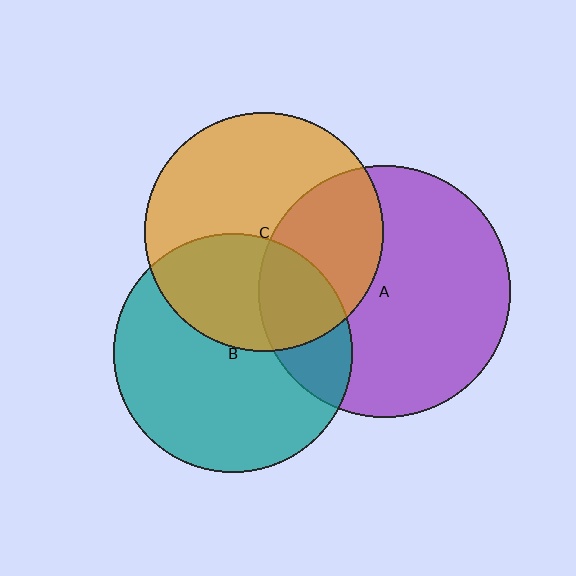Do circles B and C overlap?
Yes.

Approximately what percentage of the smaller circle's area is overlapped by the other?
Approximately 35%.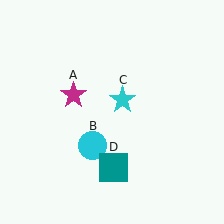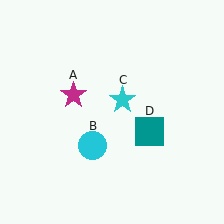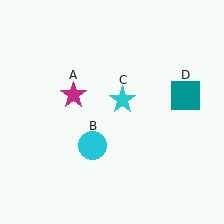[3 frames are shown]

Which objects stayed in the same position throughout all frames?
Magenta star (object A) and cyan circle (object B) and cyan star (object C) remained stationary.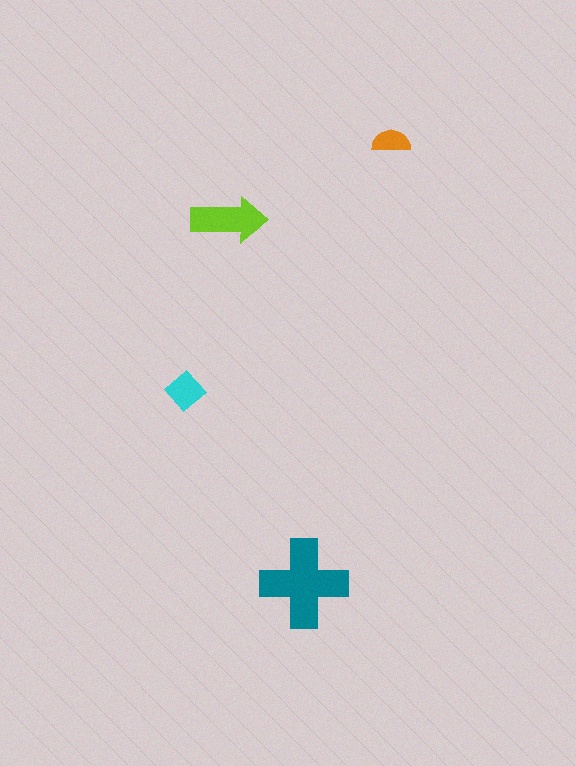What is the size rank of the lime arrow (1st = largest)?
2nd.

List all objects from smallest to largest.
The orange semicircle, the cyan diamond, the lime arrow, the teal cross.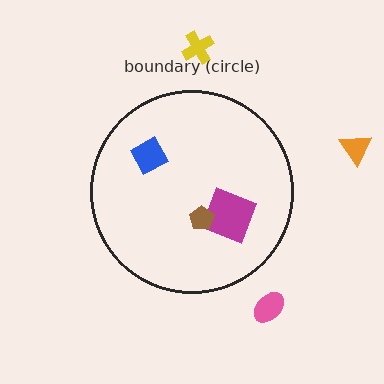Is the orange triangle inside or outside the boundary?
Outside.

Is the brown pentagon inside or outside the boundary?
Inside.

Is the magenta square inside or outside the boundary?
Inside.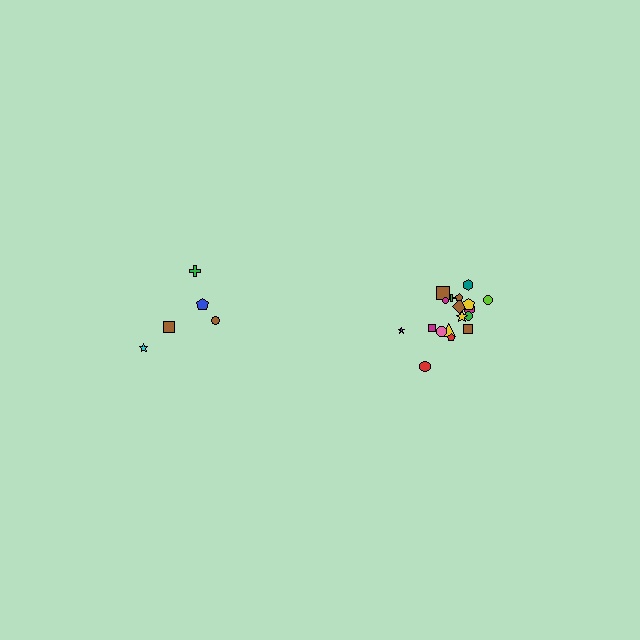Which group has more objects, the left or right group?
The right group.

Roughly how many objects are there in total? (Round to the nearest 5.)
Roughly 25 objects in total.